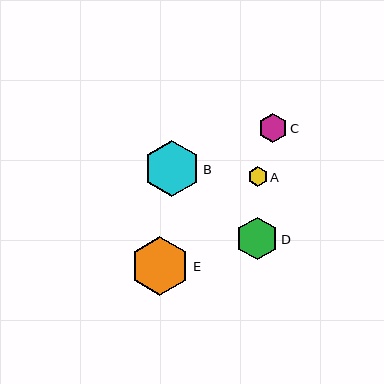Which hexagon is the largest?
Hexagon E is the largest with a size of approximately 59 pixels.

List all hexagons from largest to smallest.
From largest to smallest: E, B, D, C, A.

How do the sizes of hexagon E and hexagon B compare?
Hexagon E and hexagon B are approximately the same size.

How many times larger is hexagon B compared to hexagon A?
Hexagon B is approximately 2.9 times the size of hexagon A.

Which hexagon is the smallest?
Hexagon A is the smallest with a size of approximately 19 pixels.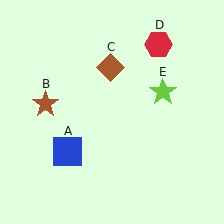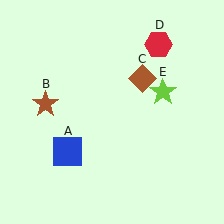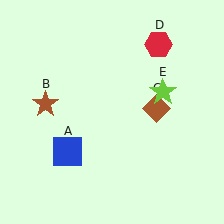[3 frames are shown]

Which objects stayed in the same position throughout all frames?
Blue square (object A) and brown star (object B) and red hexagon (object D) and lime star (object E) remained stationary.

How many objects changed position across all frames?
1 object changed position: brown diamond (object C).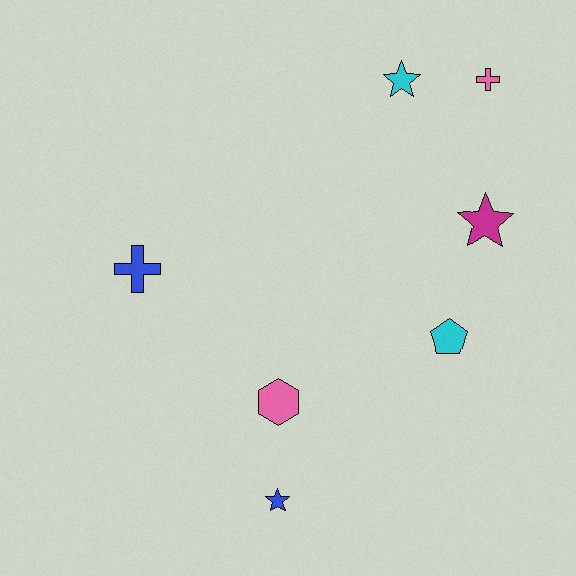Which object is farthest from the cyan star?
The blue star is farthest from the cyan star.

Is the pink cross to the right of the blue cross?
Yes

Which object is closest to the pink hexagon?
The blue star is closest to the pink hexagon.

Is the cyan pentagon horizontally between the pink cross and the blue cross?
Yes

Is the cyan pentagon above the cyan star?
No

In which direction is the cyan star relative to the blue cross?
The cyan star is to the right of the blue cross.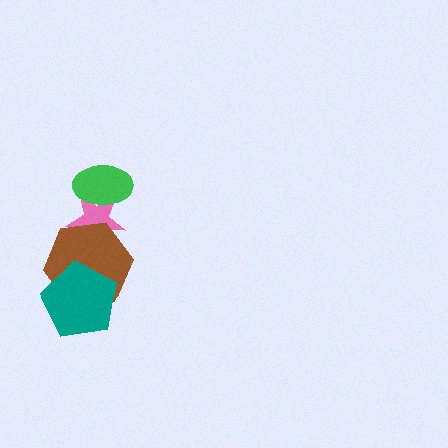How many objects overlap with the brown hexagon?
2 objects overlap with the brown hexagon.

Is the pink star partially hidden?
Yes, it is partially covered by another shape.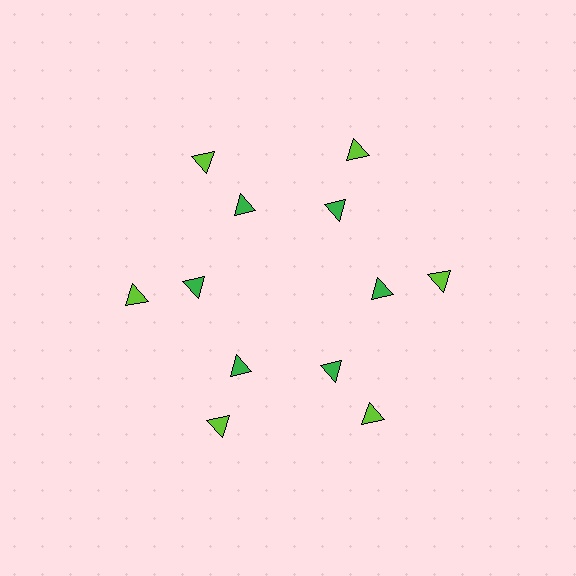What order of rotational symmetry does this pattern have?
This pattern has 6-fold rotational symmetry.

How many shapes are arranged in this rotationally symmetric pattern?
There are 12 shapes, arranged in 6 groups of 2.